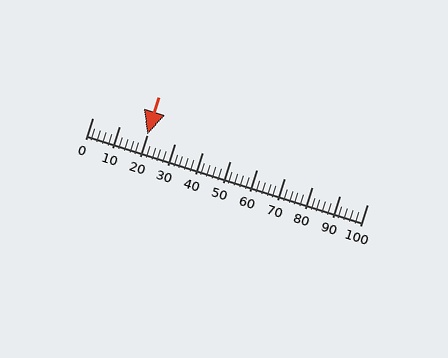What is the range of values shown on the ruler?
The ruler shows values from 0 to 100.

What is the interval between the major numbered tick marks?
The major tick marks are spaced 10 units apart.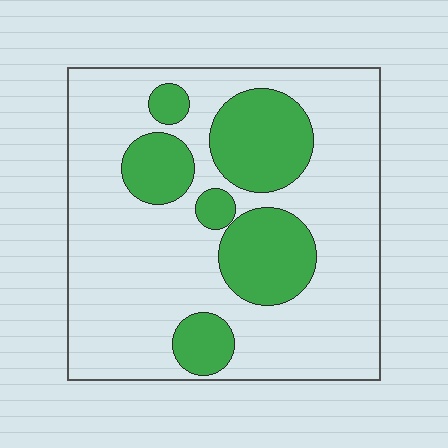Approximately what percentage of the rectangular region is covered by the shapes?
Approximately 25%.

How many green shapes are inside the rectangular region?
6.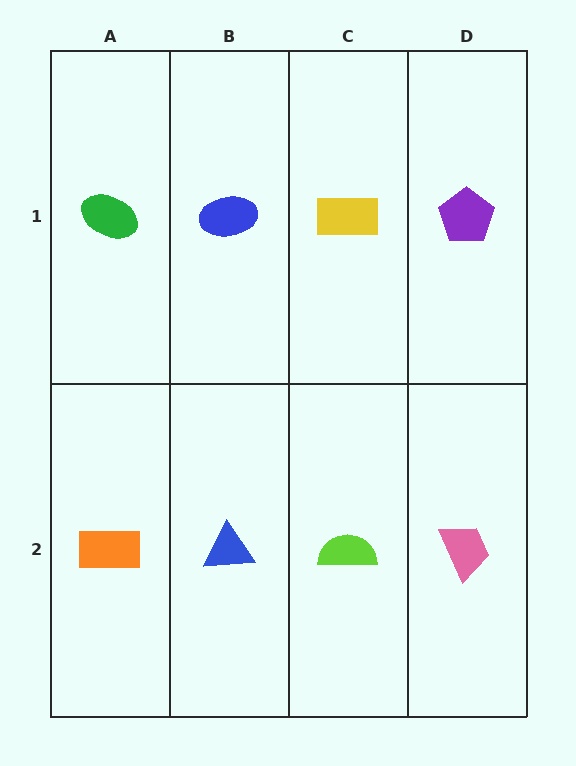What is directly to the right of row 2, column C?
A pink trapezoid.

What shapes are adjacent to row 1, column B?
A blue triangle (row 2, column B), a green ellipse (row 1, column A), a yellow rectangle (row 1, column C).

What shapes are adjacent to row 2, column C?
A yellow rectangle (row 1, column C), a blue triangle (row 2, column B), a pink trapezoid (row 2, column D).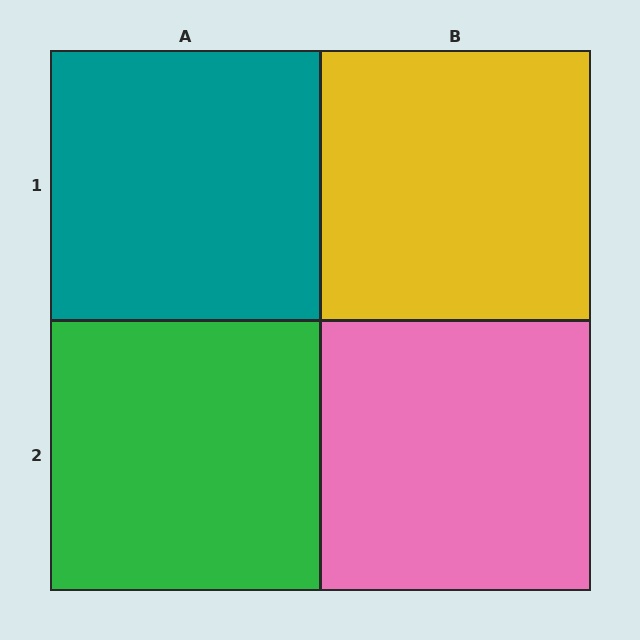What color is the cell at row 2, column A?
Green.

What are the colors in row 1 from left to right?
Teal, yellow.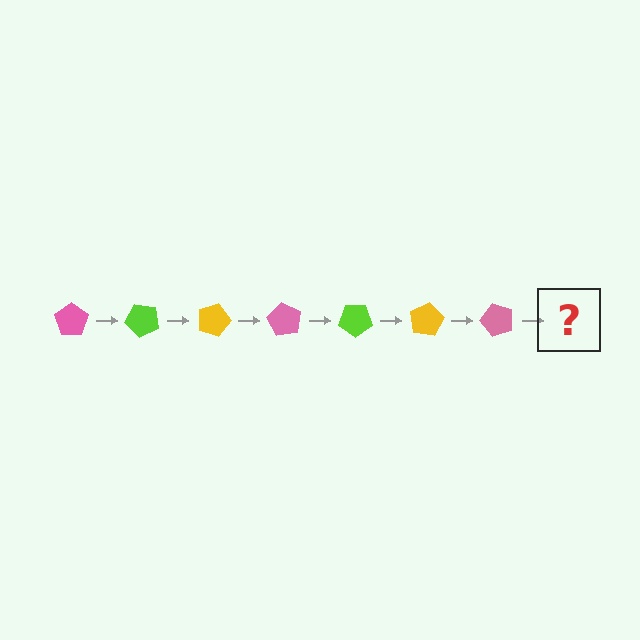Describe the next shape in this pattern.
It should be a lime pentagon, rotated 315 degrees from the start.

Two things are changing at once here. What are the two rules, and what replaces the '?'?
The two rules are that it rotates 45 degrees each step and the color cycles through pink, lime, and yellow. The '?' should be a lime pentagon, rotated 315 degrees from the start.